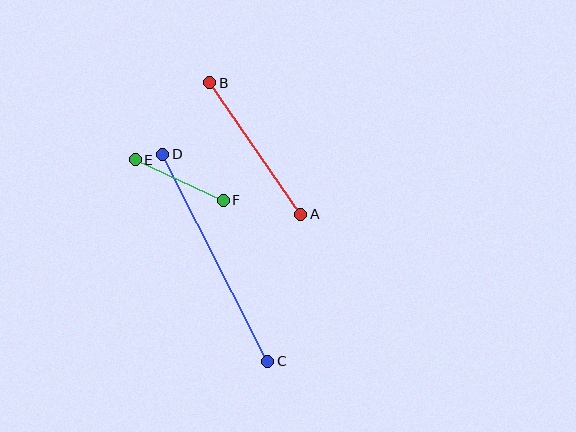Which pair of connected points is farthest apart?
Points C and D are farthest apart.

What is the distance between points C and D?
The distance is approximately 233 pixels.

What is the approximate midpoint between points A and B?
The midpoint is at approximately (255, 149) pixels.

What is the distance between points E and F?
The distance is approximately 97 pixels.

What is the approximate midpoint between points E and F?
The midpoint is at approximately (179, 180) pixels.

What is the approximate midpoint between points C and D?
The midpoint is at approximately (215, 258) pixels.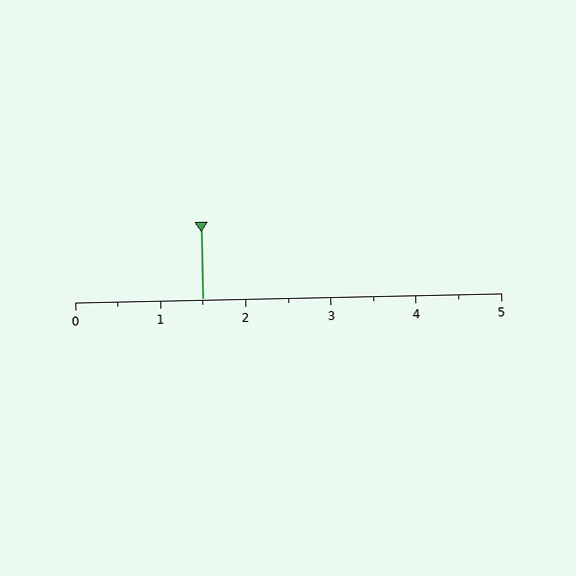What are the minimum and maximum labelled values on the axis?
The axis runs from 0 to 5.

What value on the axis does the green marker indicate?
The marker indicates approximately 1.5.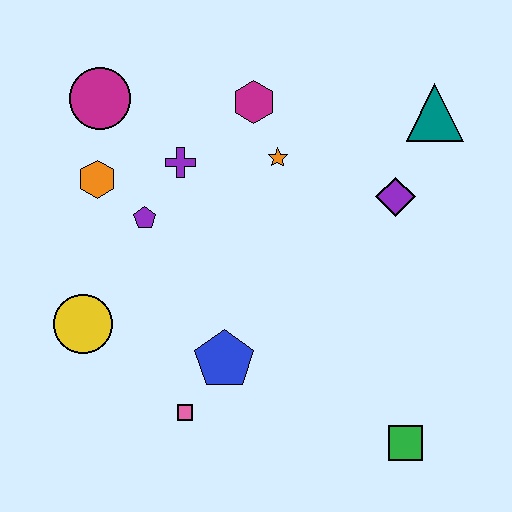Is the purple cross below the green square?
No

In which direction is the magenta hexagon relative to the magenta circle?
The magenta hexagon is to the right of the magenta circle.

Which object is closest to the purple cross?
The purple pentagon is closest to the purple cross.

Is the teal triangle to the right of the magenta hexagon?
Yes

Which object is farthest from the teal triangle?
The yellow circle is farthest from the teal triangle.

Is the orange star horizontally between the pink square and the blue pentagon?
No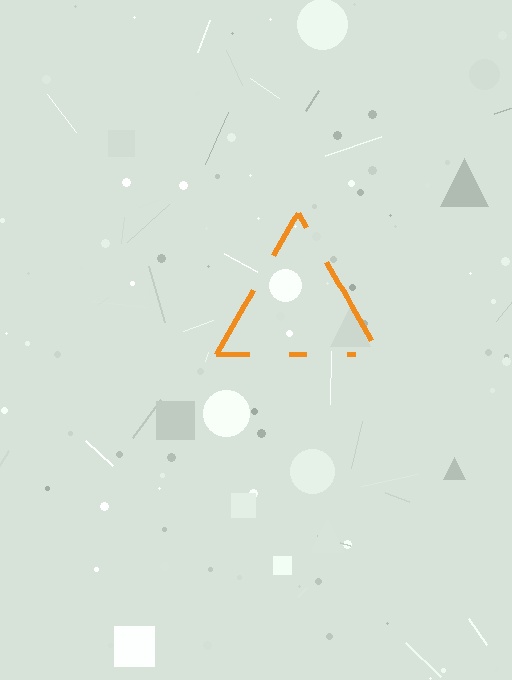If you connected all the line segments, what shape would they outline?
They would outline a triangle.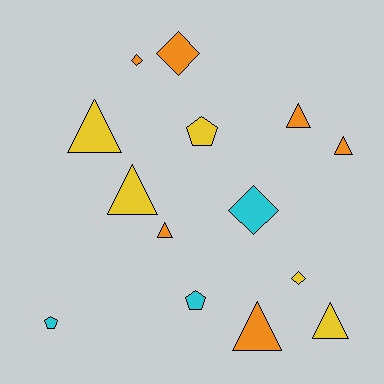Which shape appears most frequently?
Triangle, with 7 objects.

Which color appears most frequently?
Orange, with 6 objects.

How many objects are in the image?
There are 14 objects.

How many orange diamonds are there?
There are 2 orange diamonds.